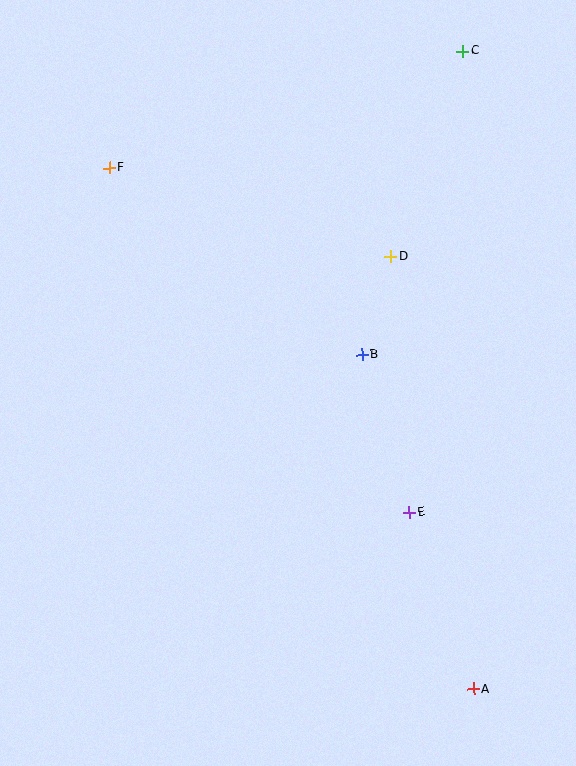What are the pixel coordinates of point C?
Point C is at (463, 51).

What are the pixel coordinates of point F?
Point F is at (110, 168).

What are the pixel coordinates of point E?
Point E is at (409, 513).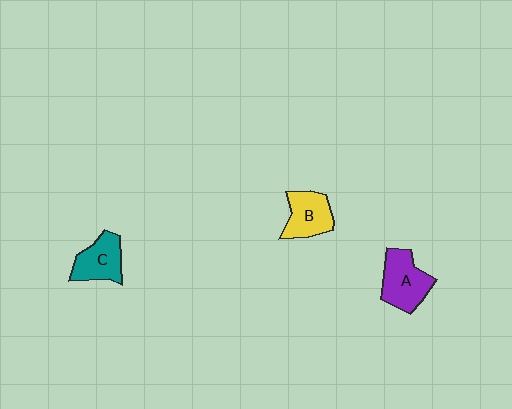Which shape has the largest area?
Shape A (purple).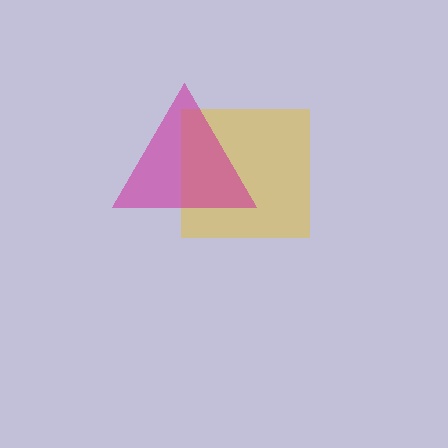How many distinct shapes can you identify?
There are 2 distinct shapes: a yellow square, a magenta triangle.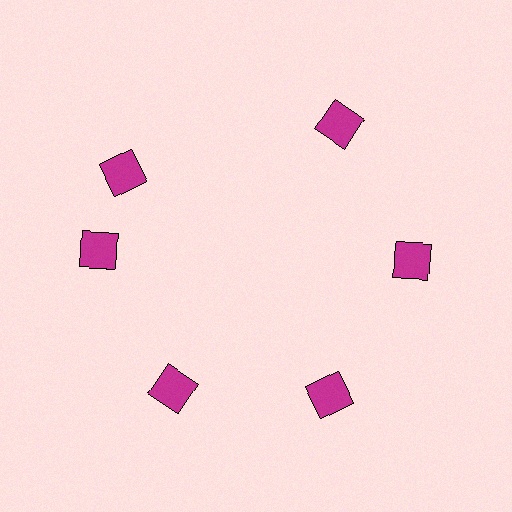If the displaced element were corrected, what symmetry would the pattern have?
It would have 6-fold rotational symmetry — the pattern would map onto itself every 60 degrees.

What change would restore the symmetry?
The symmetry would be restored by rotating it back into even spacing with its neighbors so that all 6 squares sit at equal angles and equal distance from the center.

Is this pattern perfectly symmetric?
No. The 6 magenta squares are arranged in a ring, but one element near the 11 o'clock position is rotated out of alignment along the ring, breaking the 6-fold rotational symmetry.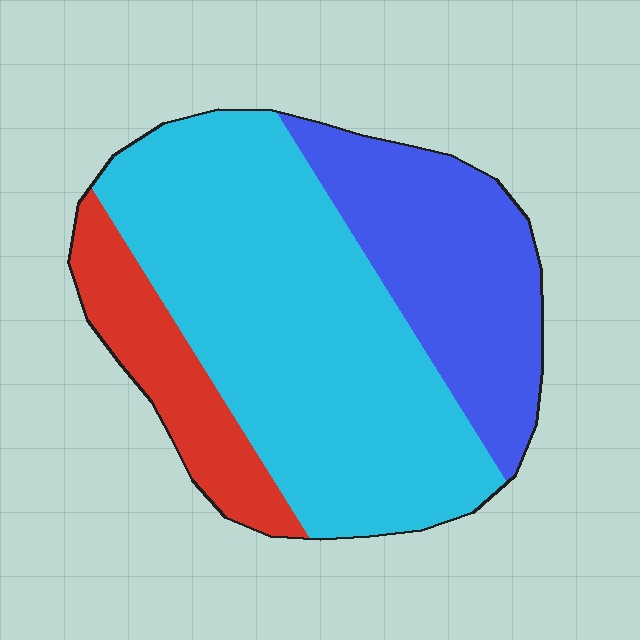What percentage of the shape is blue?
Blue takes up between a sixth and a third of the shape.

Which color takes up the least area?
Red, at roughly 15%.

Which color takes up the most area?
Cyan, at roughly 55%.